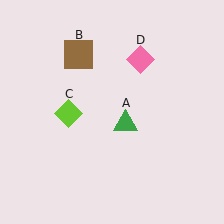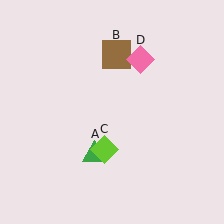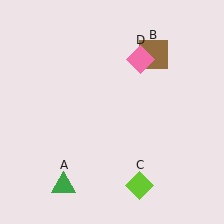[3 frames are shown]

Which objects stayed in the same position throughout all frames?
Pink diamond (object D) remained stationary.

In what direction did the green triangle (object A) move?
The green triangle (object A) moved down and to the left.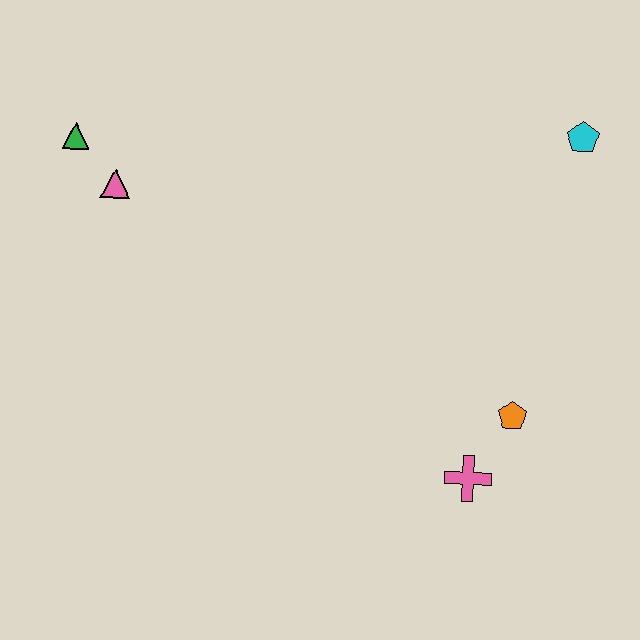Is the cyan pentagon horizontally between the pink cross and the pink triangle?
No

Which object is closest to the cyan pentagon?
The orange pentagon is closest to the cyan pentagon.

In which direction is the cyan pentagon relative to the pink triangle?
The cyan pentagon is to the right of the pink triangle.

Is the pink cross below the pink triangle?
Yes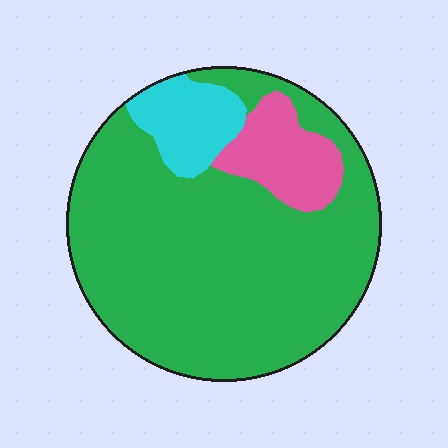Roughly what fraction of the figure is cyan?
Cyan covers around 10% of the figure.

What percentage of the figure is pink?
Pink covers around 10% of the figure.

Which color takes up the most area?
Green, at roughly 80%.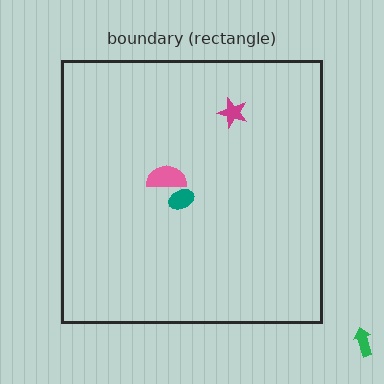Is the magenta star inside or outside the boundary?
Inside.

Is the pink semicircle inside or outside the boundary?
Inside.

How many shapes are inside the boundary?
3 inside, 1 outside.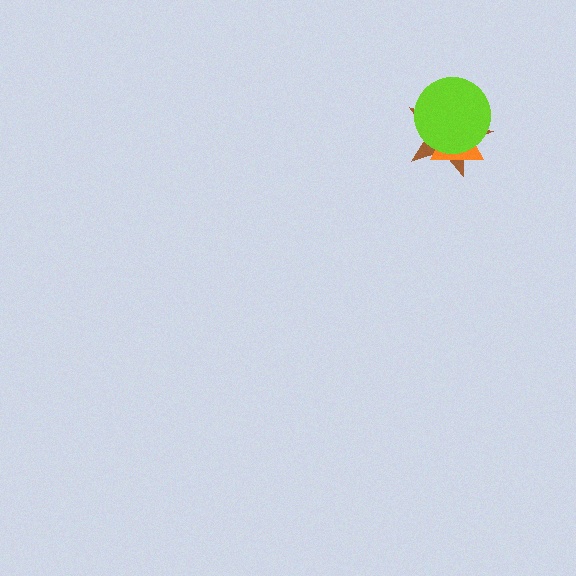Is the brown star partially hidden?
Yes, it is partially covered by another shape.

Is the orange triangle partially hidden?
Yes, it is partially covered by another shape.